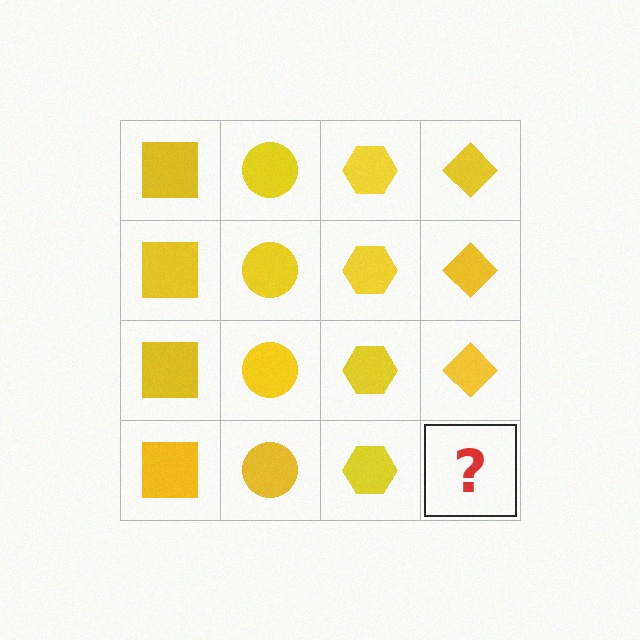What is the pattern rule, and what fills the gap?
The rule is that each column has a consistent shape. The gap should be filled with a yellow diamond.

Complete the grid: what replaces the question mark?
The question mark should be replaced with a yellow diamond.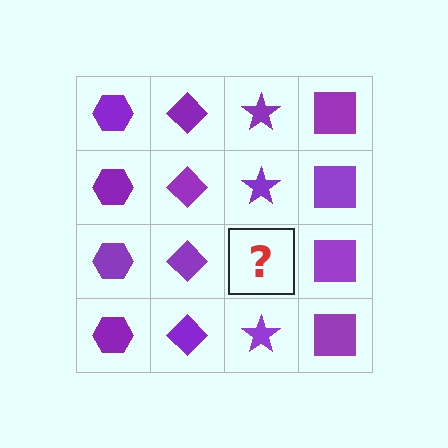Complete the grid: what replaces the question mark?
The question mark should be replaced with a purple star.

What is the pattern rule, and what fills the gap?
The rule is that each column has a consistent shape. The gap should be filled with a purple star.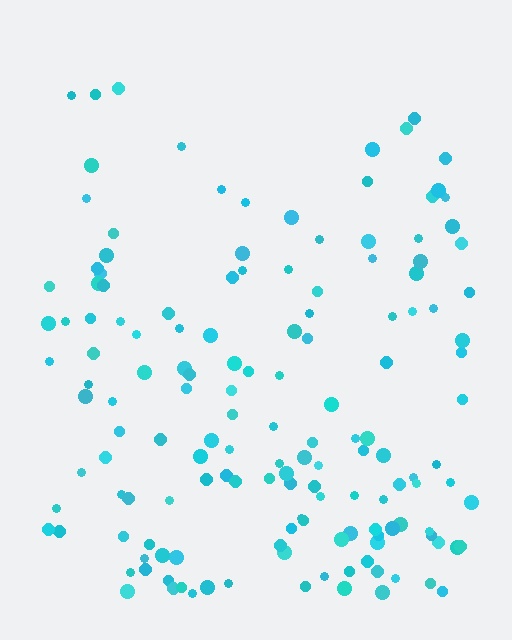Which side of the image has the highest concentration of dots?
The bottom.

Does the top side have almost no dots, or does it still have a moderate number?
Still a moderate number, just noticeably fewer than the bottom.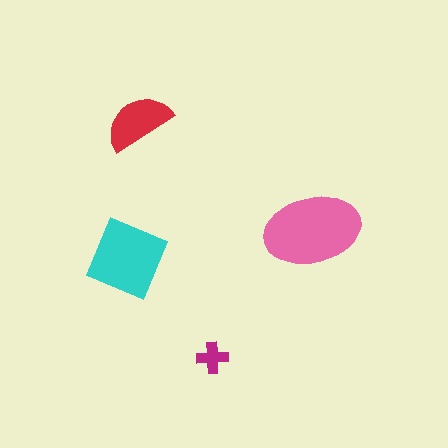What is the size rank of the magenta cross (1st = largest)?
4th.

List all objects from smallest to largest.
The magenta cross, the red semicircle, the cyan diamond, the pink ellipse.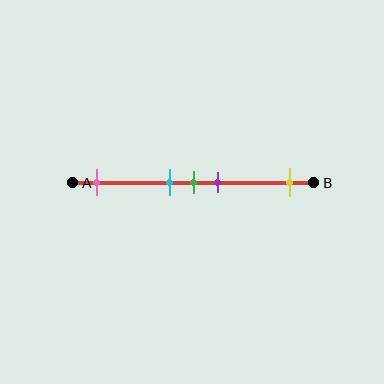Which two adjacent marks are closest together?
The cyan and green marks are the closest adjacent pair.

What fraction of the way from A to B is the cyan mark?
The cyan mark is approximately 40% (0.4) of the way from A to B.